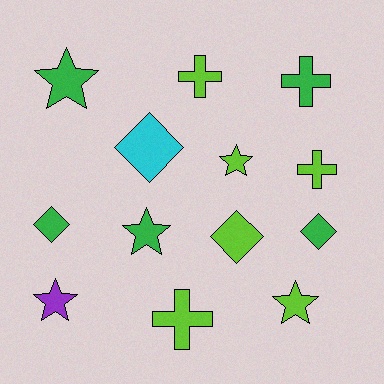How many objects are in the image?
There are 13 objects.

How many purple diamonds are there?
There are no purple diamonds.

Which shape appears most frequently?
Star, with 5 objects.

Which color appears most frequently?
Lime, with 6 objects.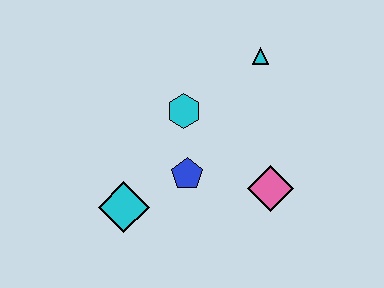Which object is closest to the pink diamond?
The blue pentagon is closest to the pink diamond.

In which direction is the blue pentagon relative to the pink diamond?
The blue pentagon is to the left of the pink diamond.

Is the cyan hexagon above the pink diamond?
Yes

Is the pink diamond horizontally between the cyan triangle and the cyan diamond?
No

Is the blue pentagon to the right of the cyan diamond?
Yes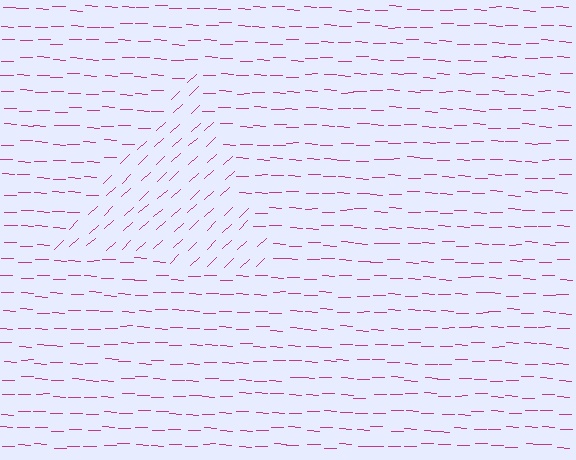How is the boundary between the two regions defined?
The boundary is defined purely by a change in line orientation (approximately 45 degrees difference). All lines are the same color and thickness.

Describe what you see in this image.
The image is filled with small magenta line segments. A triangle region in the image has lines oriented differently from the surrounding lines, creating a visible texture boundary.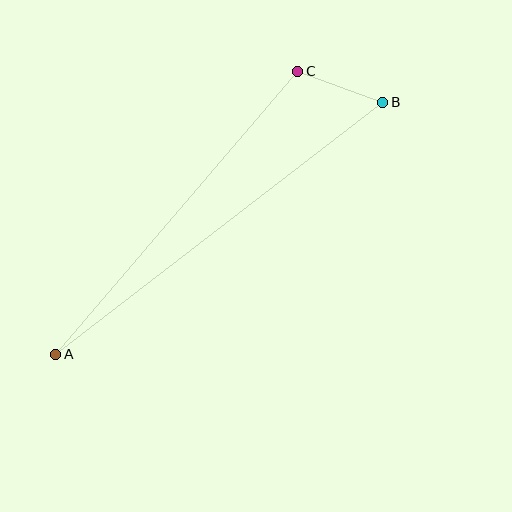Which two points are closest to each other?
Points B and C are closest to each other.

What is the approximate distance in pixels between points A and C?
The distance between A and C is approximately 372 pixels.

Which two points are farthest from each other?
Points A and B are farthest from each other.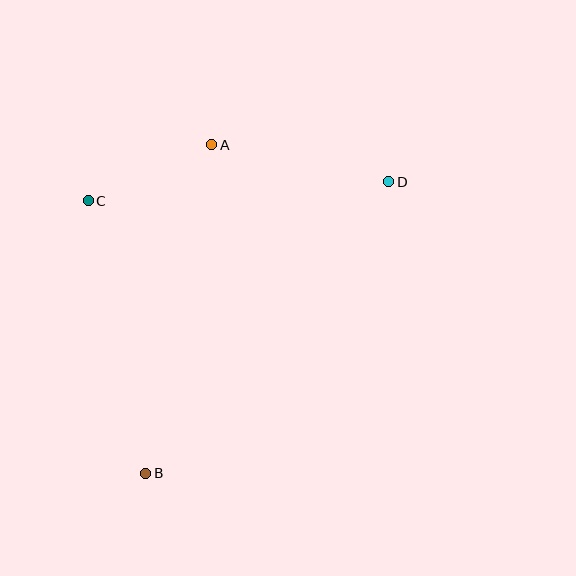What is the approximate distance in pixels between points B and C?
The distance between B and C is approximately 279 pixels.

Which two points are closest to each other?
Points A and C are closest to each other.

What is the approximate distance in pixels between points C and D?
The distance between C and D is approximately 301 pixels.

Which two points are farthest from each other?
Points B and D are farthest from each other.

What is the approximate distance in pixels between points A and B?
The distance between A and B is approximately 335 pixels.